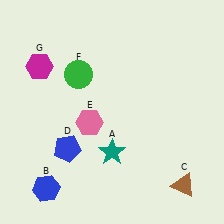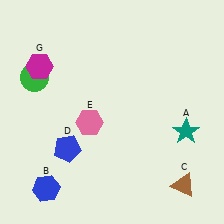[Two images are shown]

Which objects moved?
The objects that moved are: the teal star (A), the green circle (F).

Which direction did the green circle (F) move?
The green circle (F) moved left.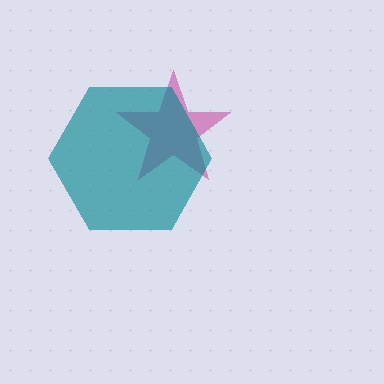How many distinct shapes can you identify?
There are 2 distinct shapes: a magenta star, a teal hexagon.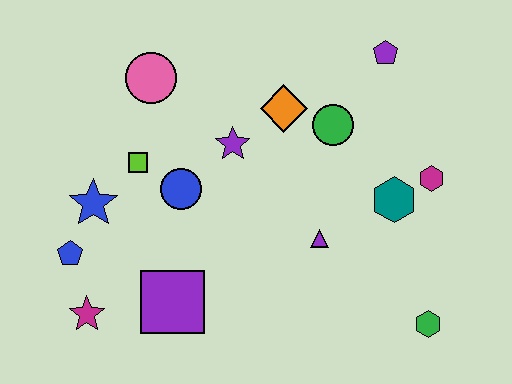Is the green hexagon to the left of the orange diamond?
No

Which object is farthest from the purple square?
The purple pentagon is farthest from the purple square.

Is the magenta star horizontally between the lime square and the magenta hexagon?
No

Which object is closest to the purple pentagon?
The green circle is closest to the purple pentagon.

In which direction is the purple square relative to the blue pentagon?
The purple square is to the right of the blue pentagon.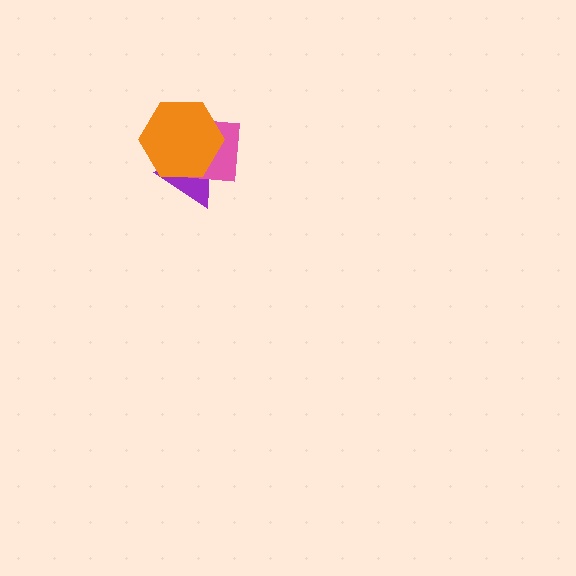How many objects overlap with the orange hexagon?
2 objects overlap with the orange hexagon.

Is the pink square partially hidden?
Yes, it is partially covered by another shape.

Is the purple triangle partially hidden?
Yes, it is partially covered by another shape.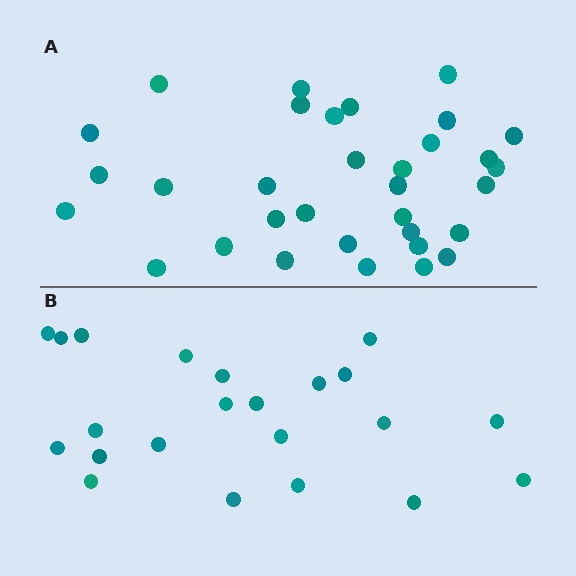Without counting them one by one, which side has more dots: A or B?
Region A (the top region) has more dots.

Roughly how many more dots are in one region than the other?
Region A has roughly 12 or so more dots than region B.